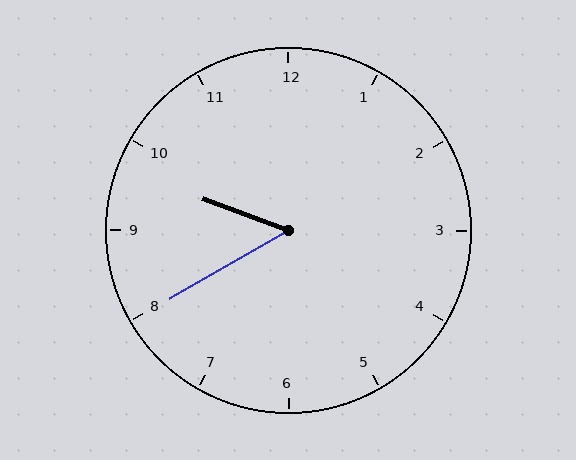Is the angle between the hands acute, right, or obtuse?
It is acute.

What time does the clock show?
9:40.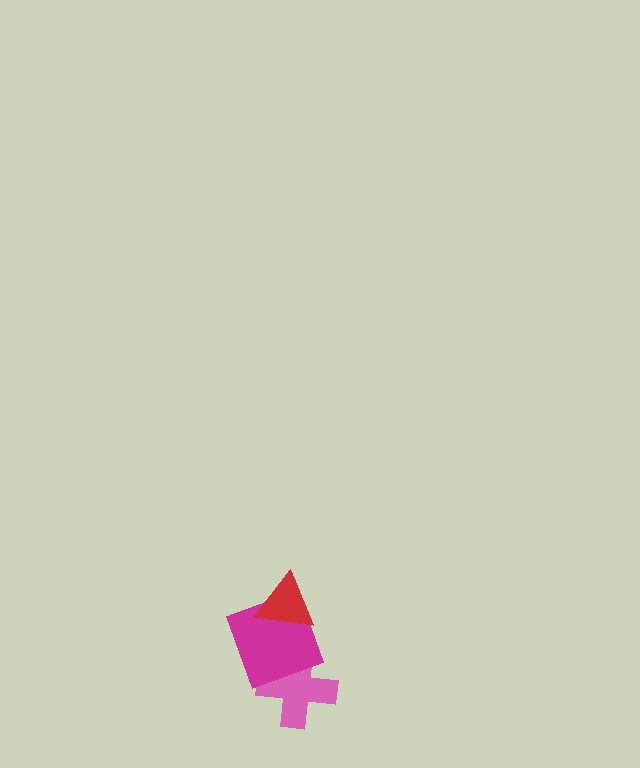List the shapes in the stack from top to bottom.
From top to bottom: the red triangle, the magenta square, the pink cross.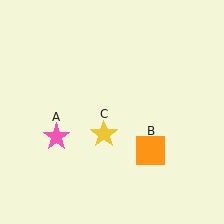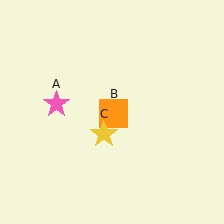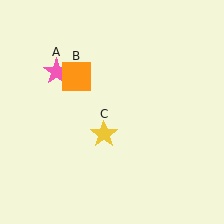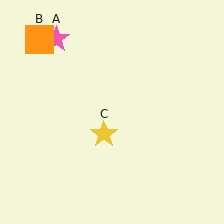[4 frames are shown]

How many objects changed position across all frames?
2 objects changed position: pink star (object A), orange square (object B).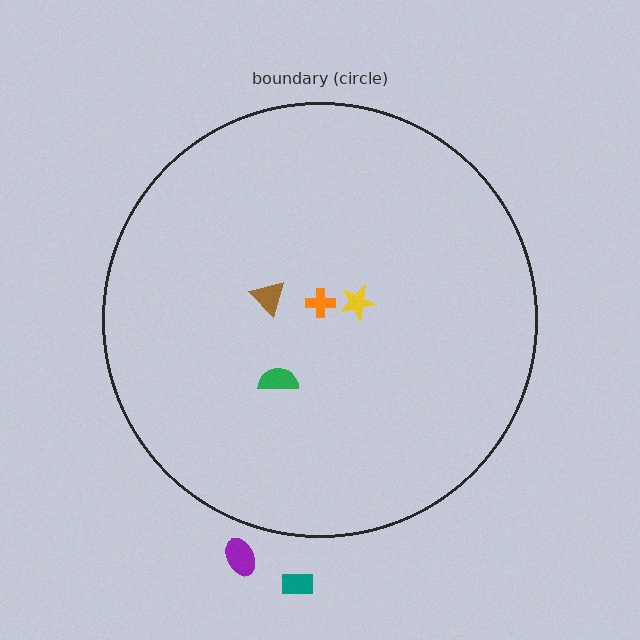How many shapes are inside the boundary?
4 inside, 2 outside.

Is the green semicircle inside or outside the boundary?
Inside.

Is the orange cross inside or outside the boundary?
Inside.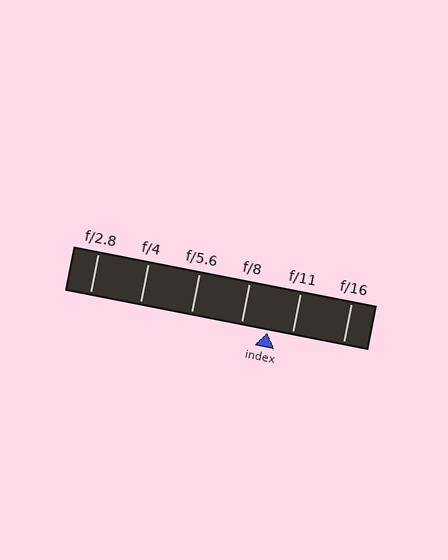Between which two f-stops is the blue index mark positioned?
The index mark is between f/8 and f/11.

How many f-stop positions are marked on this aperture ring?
There are 6 f-stop positions marked.